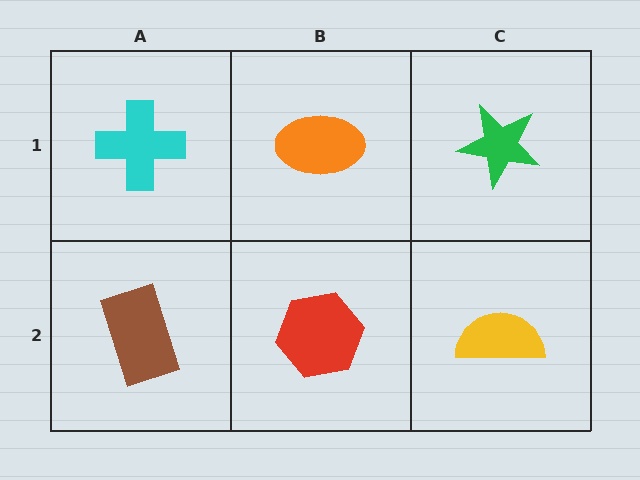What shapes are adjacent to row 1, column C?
A yellow semicircle (row 2, column C), an orange ellipse (row 1, column B).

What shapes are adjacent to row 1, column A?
A brown rectangle (row 2, column A), an orange ellipse (row 1, column B).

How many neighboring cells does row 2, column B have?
3.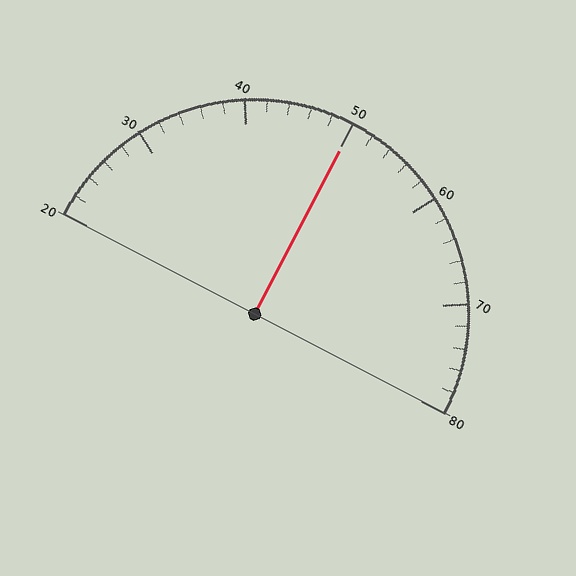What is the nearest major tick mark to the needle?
The nearest major tick mark is 50.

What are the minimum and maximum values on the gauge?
The gauge ranges from 20 to 80.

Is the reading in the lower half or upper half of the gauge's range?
The reading is in the upper half of the range (20 to 80).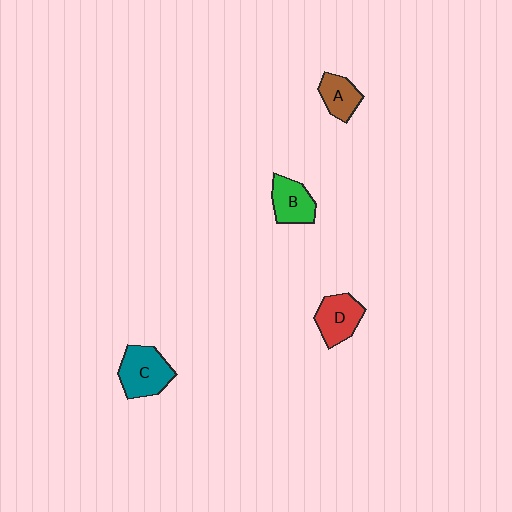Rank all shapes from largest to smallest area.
From largest to smallest: C (teal), D (red), B (green), A (brown).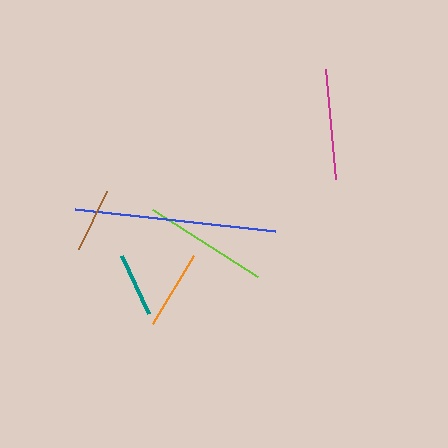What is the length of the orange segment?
The orange segment is approximately 79 pixels long.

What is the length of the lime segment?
The lime segment is approximately 125 pixels long.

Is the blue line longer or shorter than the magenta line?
The blue line is longer than the magenta line.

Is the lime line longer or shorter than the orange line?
The lime line is longer than the orange line.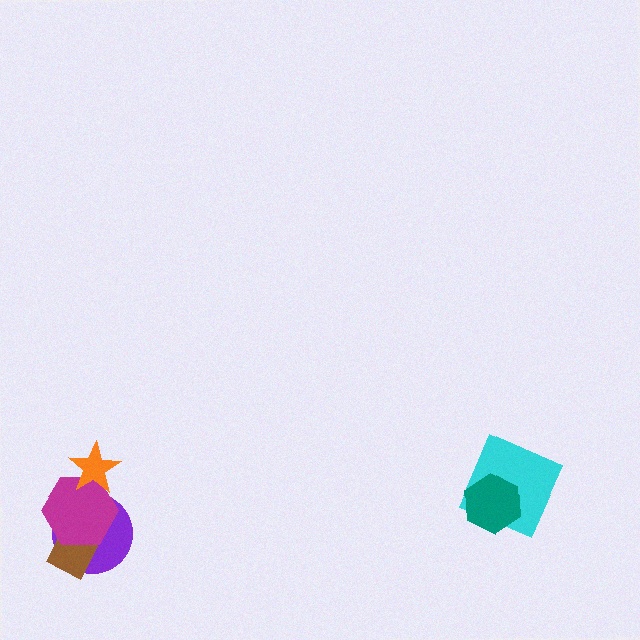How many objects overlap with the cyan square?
1 object overlaps with the cyan square.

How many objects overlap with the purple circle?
2 objects overlap with the purple circle.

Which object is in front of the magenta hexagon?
The orange star is in front of the magenta hexagon.